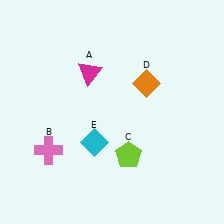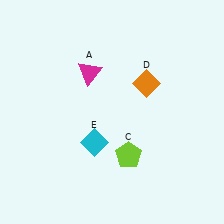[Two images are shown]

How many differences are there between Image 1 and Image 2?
There is 1 difference between the two images.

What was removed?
The pink cross (B) was removed in Image 2.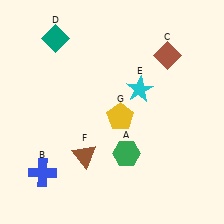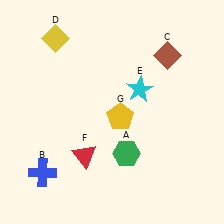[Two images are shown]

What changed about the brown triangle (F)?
In Image 1, F is brown. In Image 2, it changed to red.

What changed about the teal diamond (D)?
In Image 1, D is teal. In Image 2, it changed to yellow.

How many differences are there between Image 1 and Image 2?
There are 2 differences between the two images.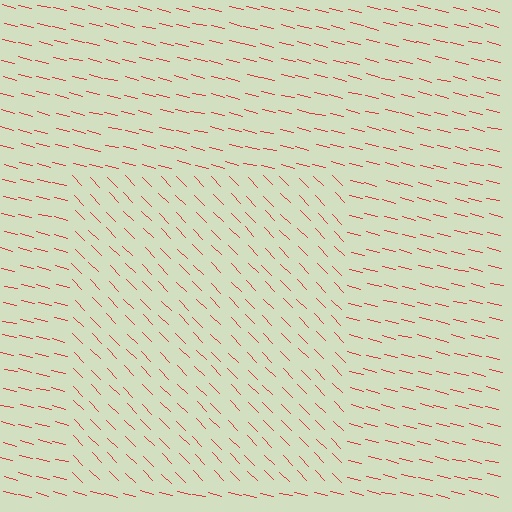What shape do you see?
I see a rectangle.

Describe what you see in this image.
The image is filled with small red line segments. A rectangle region in the image has lines oriented differently from the surrounding lines, creating a visible texture boundary.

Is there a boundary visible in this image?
Yes, there is a texture boundary formed by a change in line orientation.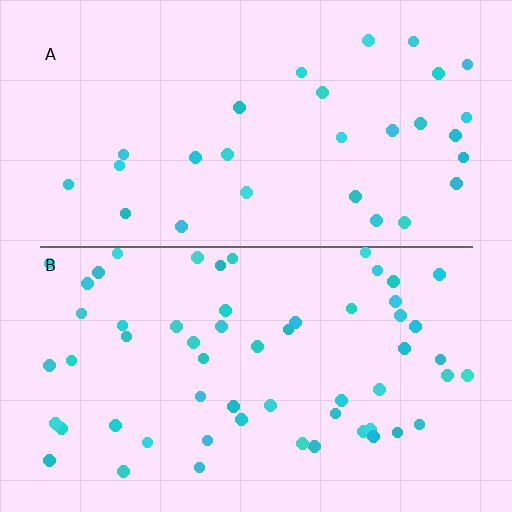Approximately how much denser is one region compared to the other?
Approximately 2.0× — region B over region A.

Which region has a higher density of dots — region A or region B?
B (the bottom).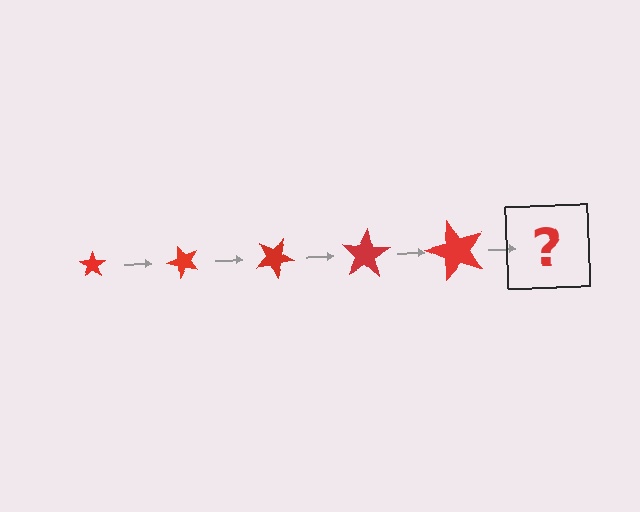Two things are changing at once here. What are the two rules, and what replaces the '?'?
The two rules are that the star grows larger each step and it rotates 50 degrees each step. The '?' should be a star, larger than the previous one and rotated 250 degrees from the start.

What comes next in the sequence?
The next element should be a star, larger than the previous one and rotated 250 degrees from the start.